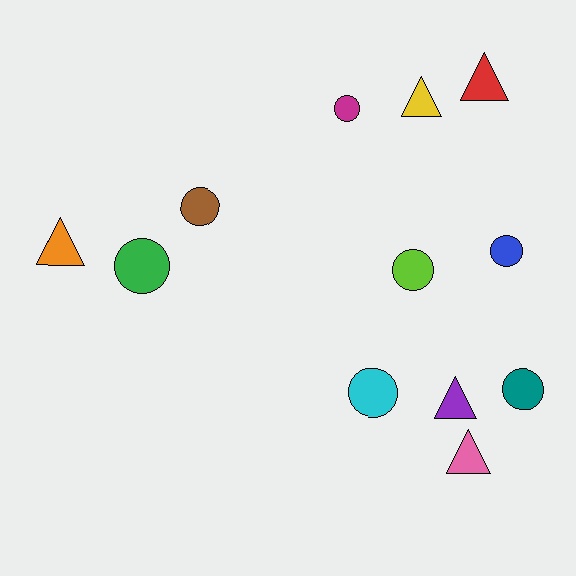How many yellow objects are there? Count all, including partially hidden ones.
There is 1 yellow object.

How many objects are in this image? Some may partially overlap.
There are 12 objects.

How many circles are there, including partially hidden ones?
There are 7 circles.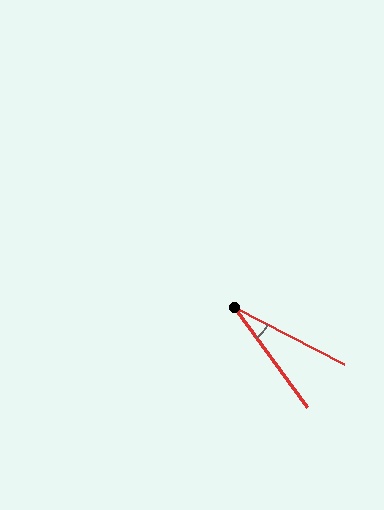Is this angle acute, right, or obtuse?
It is acute.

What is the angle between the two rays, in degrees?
Approximately 26 degrees.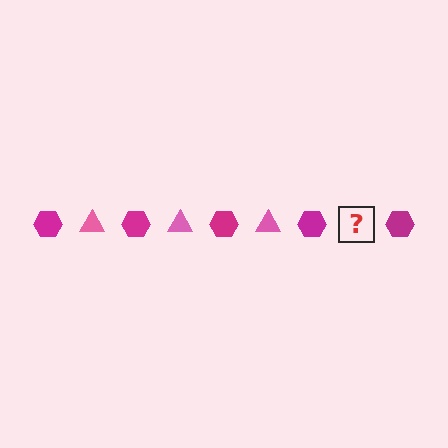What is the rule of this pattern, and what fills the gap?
The rule is that the pattern alternates between magenta hexagon and pink triangle. The gap should be filled with a pink triangle.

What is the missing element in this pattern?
The missing element is a pink triangle.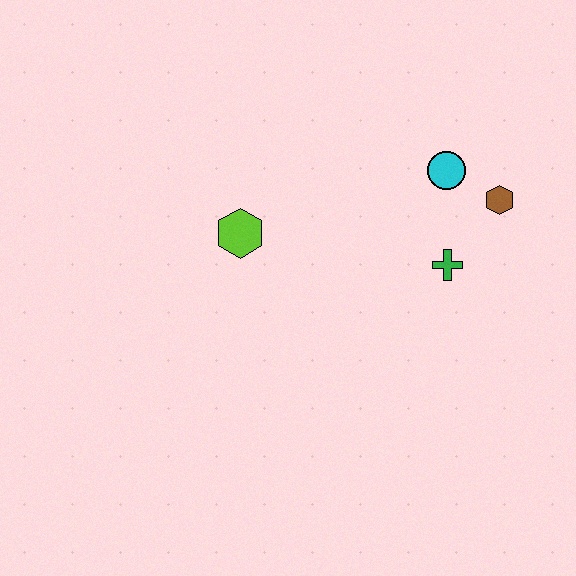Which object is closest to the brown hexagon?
The cyan circle is closest to the brown hexagon.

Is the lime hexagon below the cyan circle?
Yes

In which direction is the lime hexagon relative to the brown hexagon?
The lime hexagon is to the left of the brown hexagon.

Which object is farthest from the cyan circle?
The lime hexagon is farthest from the cyan circle.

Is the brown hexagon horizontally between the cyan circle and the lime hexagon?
No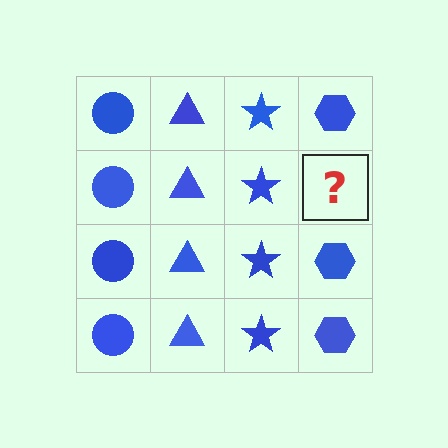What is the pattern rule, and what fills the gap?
The rule is that each column has a consistent shape. The gap should be filled with a blue hexagon.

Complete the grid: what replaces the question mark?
The question mark should be replaced with a blue hexagon.